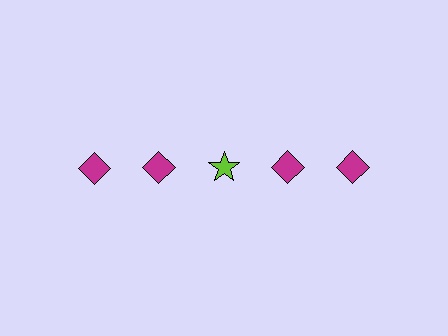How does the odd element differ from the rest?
It differs in both color (lime instead of magenta) and shape (star instead of diamond).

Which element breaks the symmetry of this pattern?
The lime star in the top row, center column breaks the symmetry. All other shapes are magenta diamonds.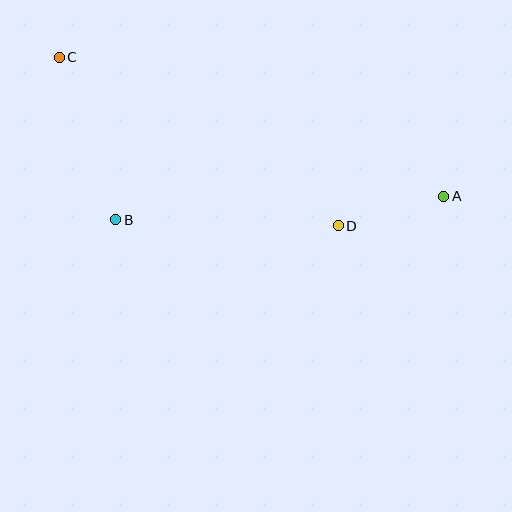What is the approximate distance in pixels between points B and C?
The distance between B and C is approximately 172 pixels.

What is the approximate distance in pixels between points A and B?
The distance between A and B is approximately 329 pixels.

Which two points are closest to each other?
Points A and D are closest to each other.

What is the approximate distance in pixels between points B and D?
The distance between B and D is approximately 223 pixels.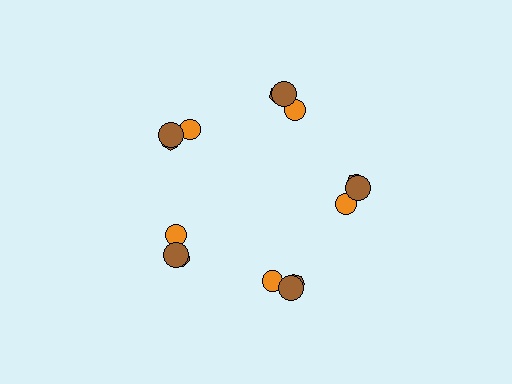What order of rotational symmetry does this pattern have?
This pattern has 5-fold rotational symmetry.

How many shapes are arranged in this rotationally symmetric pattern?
There are 15 shapes, arranged in 5 groups of 3.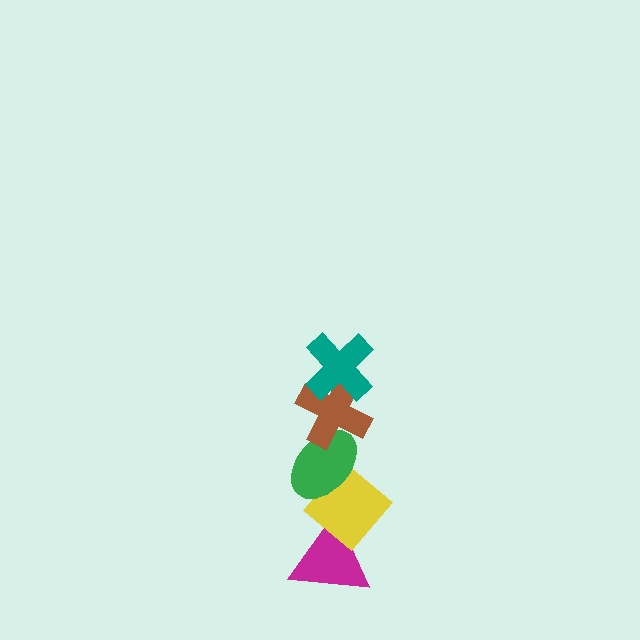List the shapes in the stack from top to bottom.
From top to bottom: the teal cross, the brown cross, the green ellipse, the yellow diamond, the magenta triangle.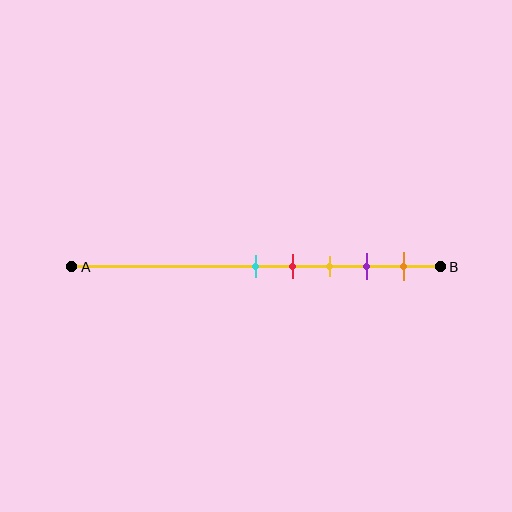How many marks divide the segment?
There are 5 marks dividing the segment.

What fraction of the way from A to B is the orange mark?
The orange mark is approximately 90% (0.9) of the way from A to B.